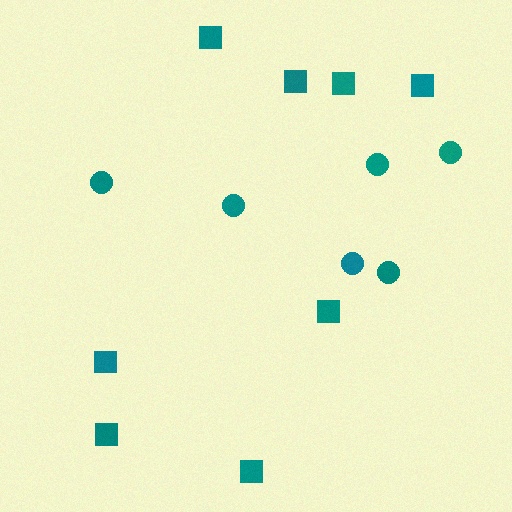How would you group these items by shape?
There are 2 groups: one group of squares (8) and one group of circles (6).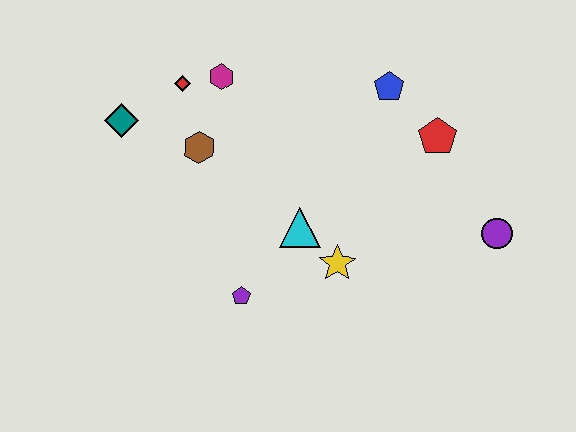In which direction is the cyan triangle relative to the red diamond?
The cyan triangle is below the red diamond.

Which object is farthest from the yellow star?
The teal diamond is farthest from the yellow star.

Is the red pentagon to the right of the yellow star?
Yes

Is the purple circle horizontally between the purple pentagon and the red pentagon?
No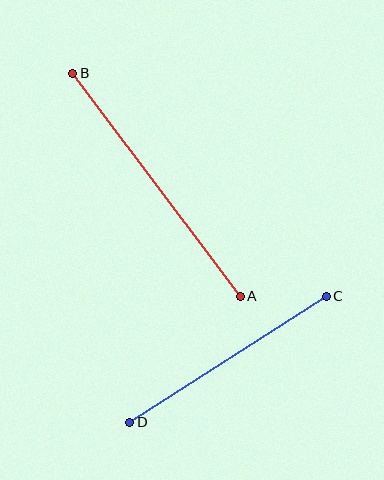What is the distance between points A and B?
The distance is approximately 279 pixels.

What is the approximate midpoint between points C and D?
The midpoint is at approximately (228, 359) pixels.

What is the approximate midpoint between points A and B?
The midpoint is at approximately (156, 185) pixels.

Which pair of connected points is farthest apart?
Points A and B are farthest apart.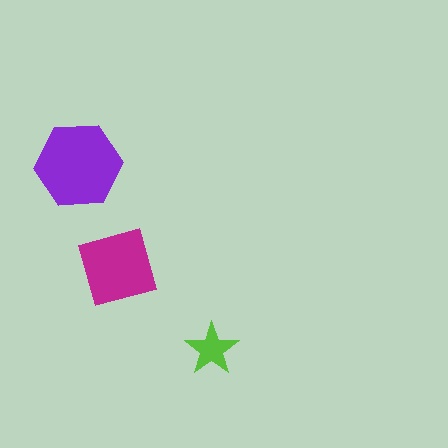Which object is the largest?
The purple hexagon.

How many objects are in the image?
There are 3 objects in the image.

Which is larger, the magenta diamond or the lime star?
The magenta diamond.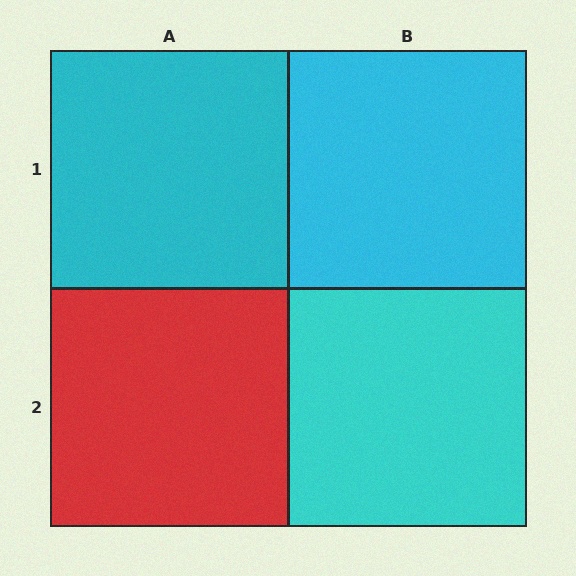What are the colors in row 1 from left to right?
Cyan, cyan.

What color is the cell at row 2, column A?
Red.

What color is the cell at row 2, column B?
Cyan.